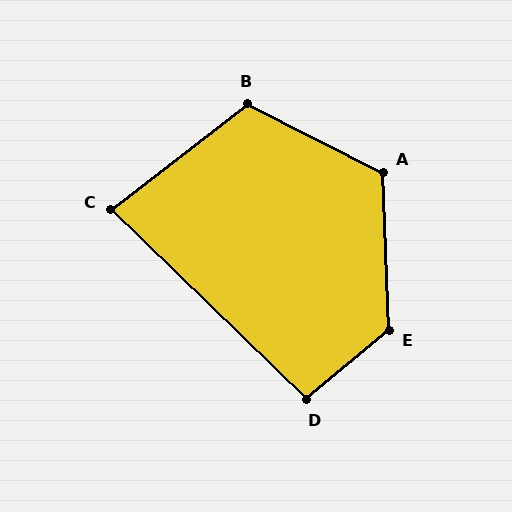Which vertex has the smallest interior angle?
C, at approximately 82 degrees.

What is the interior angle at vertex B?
Approximately 115 degrees (obtuse).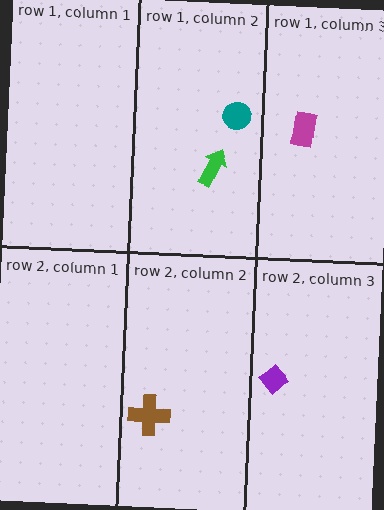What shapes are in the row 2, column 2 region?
The brown cross.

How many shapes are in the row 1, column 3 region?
1.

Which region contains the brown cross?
The row 2, column 2 region.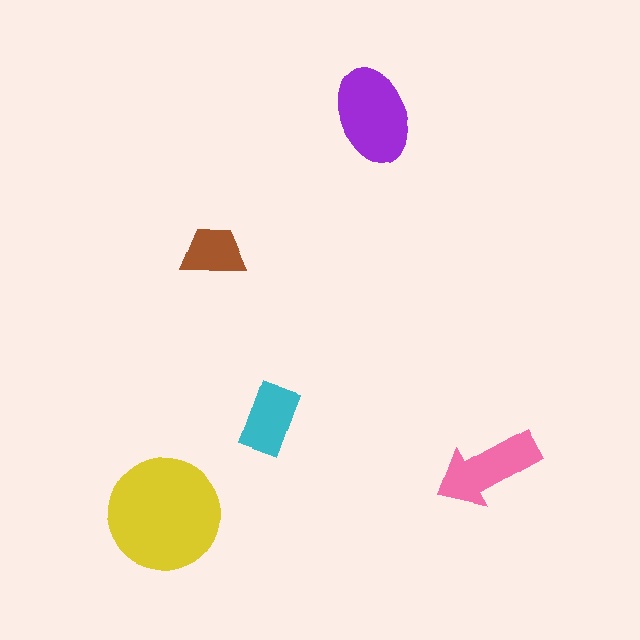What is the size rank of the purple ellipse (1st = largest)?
2nd.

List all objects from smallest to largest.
The brown trapezoid, the cyan rectangle, the pink arrow, the purple ellipse, the yellow circle.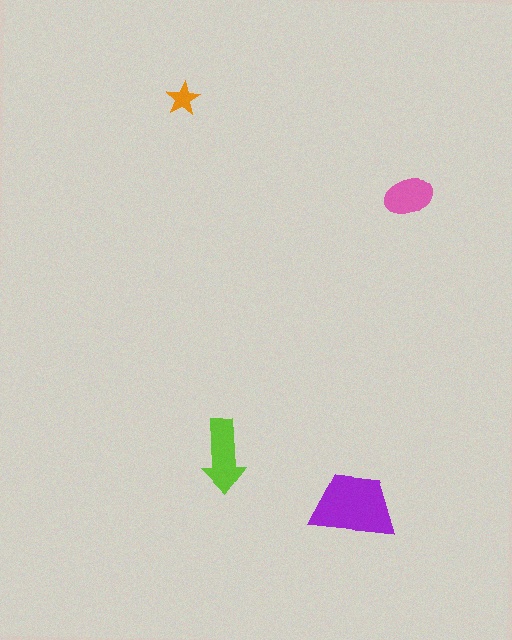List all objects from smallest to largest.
The orange star, the pink ellipse, the lime arrow, the purple trapezoid.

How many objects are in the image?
There are 4 objects in the image.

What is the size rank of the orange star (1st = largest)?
4th.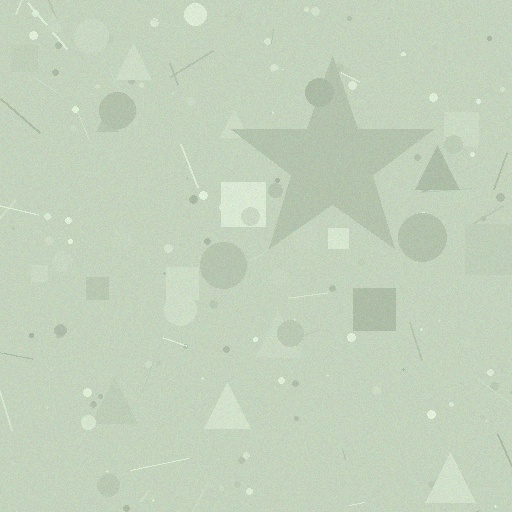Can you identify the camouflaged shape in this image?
The camouflaged shape is a star.